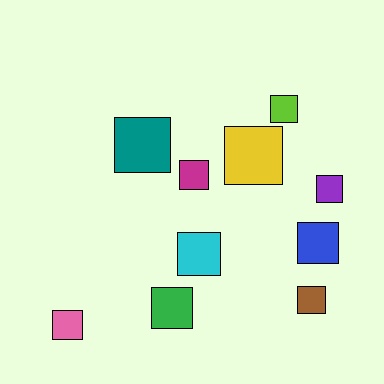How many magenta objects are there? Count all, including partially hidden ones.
There is 1 magenta object.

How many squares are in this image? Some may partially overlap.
There are 10 squares.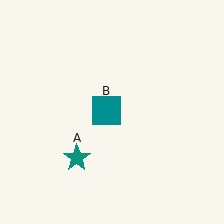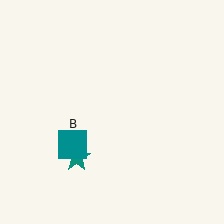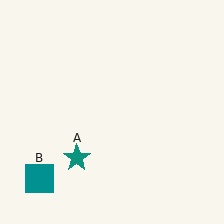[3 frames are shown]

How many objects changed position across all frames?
1 object changed position: teal square (object B).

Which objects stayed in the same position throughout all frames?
Teal star (object A) remained stationary.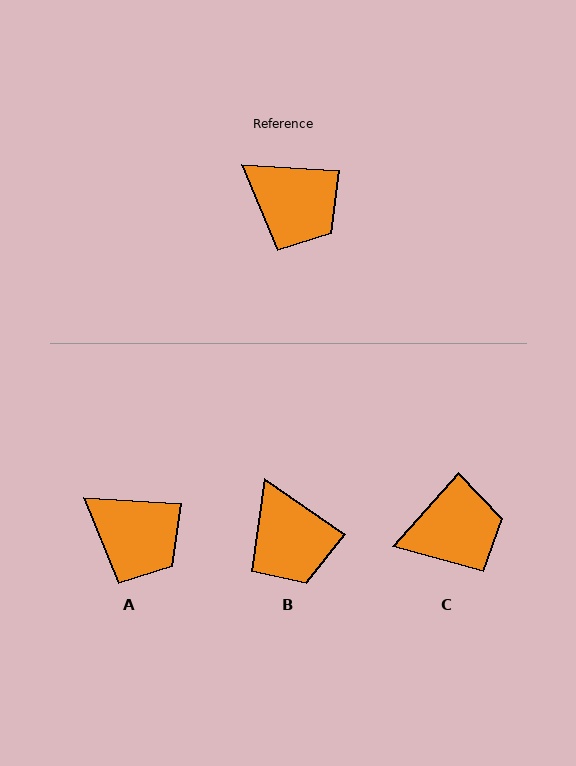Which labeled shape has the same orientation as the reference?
A.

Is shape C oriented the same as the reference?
No, it is off by about 52 degrees.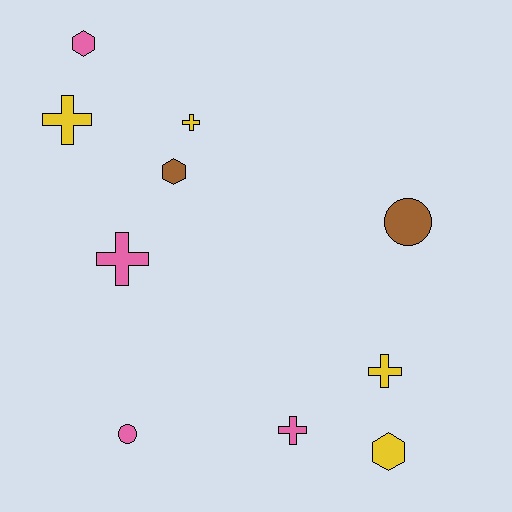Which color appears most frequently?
Pink, with 4 objects.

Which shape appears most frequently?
Cross, with 5 objects.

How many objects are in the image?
There are 10 objects.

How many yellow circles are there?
There are no yellow circles.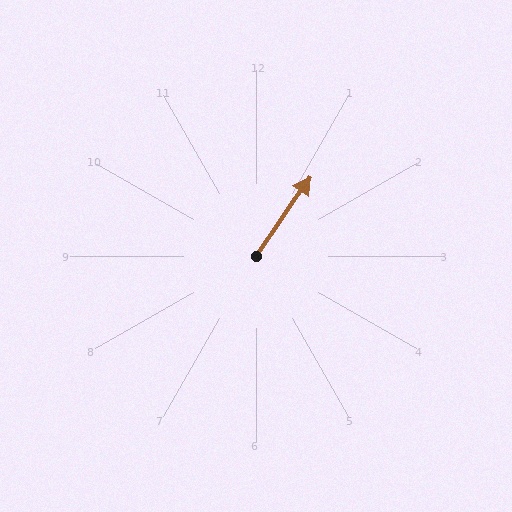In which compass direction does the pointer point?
Northeast.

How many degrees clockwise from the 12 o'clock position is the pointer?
Approximately 34 degrees.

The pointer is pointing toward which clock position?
Roughly 1 o'clock.